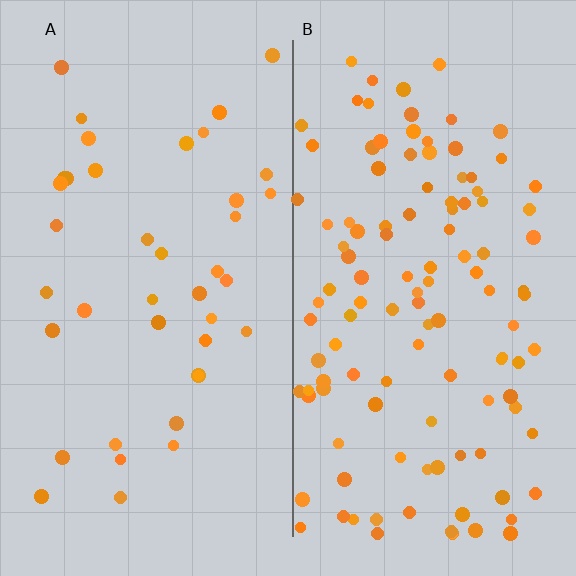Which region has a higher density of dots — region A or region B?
B (the right).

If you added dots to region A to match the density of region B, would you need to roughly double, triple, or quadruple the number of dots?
Approximately triple.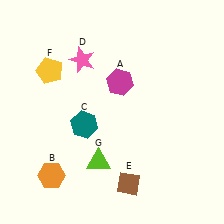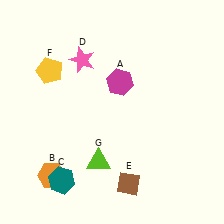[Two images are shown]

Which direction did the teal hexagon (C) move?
The teal hexagon (C) moved down.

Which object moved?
The teal hexagon (C) moved down.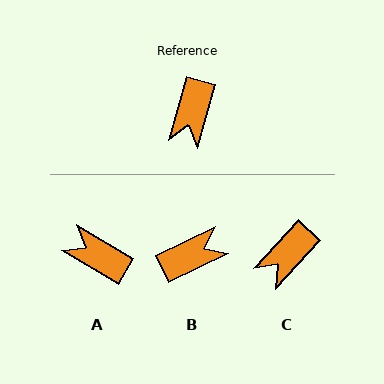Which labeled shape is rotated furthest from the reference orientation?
B, about 130 degrees away.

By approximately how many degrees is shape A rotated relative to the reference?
Approximately 106 degrees clockwise.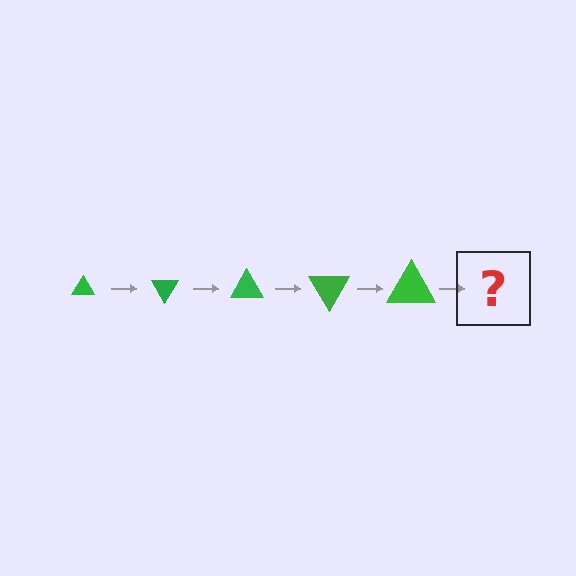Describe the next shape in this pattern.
It should be a triangle, larger than the previous one and rotated 300 degrees from the start.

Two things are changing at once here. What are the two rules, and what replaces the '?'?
The two rules are that the triangle grows larger each step and it rotates 60 degrees each step. The '?' should be a triangle, larger than the previous one and rotated 300 degrees from the start.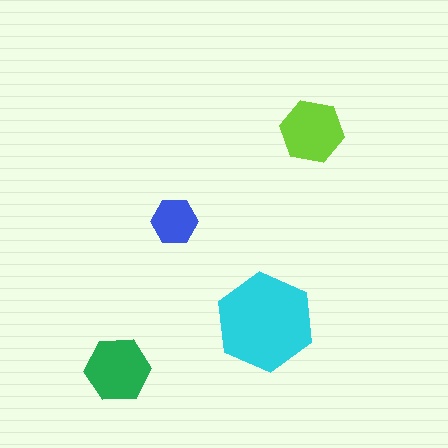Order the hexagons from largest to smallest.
the cyan one, the green one, the lime one, the blue one.